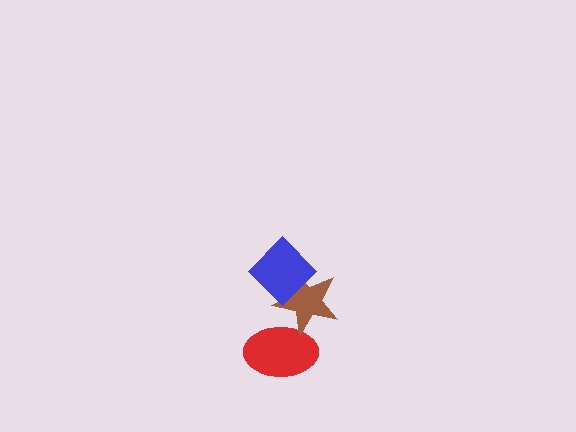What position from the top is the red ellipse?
The red ellipse is 3rd from the top.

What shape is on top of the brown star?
The blue diamond is on top of the brown star.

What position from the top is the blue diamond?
The blue diamond is 1st from the top.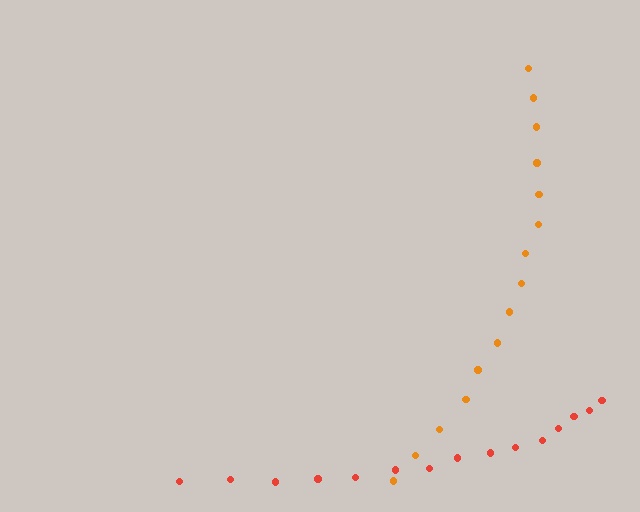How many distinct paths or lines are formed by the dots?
There are 2 distinct paths.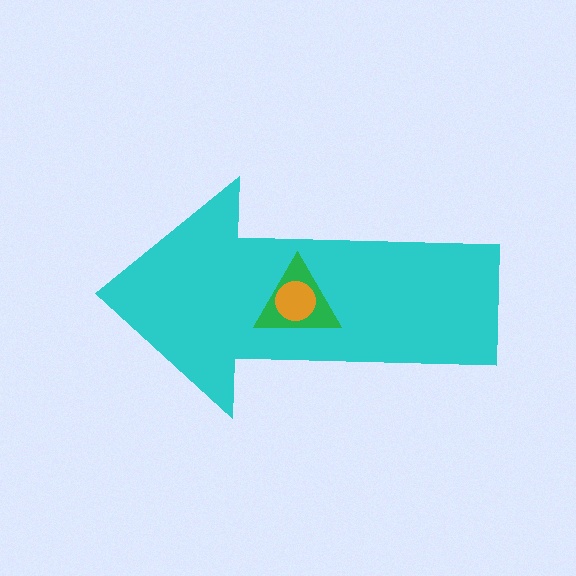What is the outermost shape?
The cyan arrow.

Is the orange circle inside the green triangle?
Yes.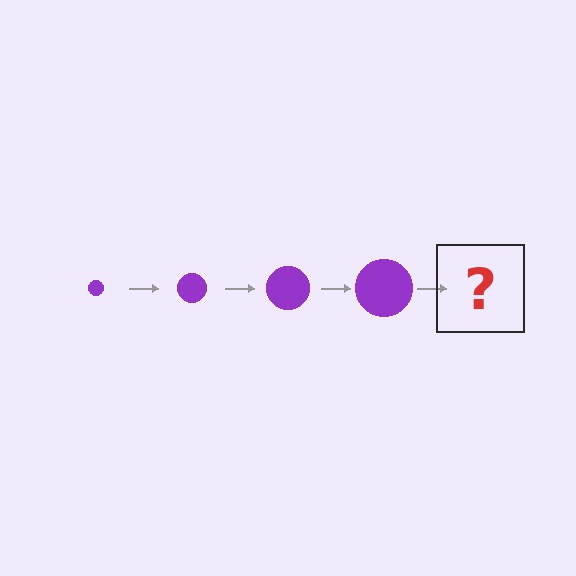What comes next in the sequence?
The next element should be a purple circle, larger than the previous one.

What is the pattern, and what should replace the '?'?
The pattern is that the circle gets progressively larger each step. The '?' should be a purple circle, larger than the previous one.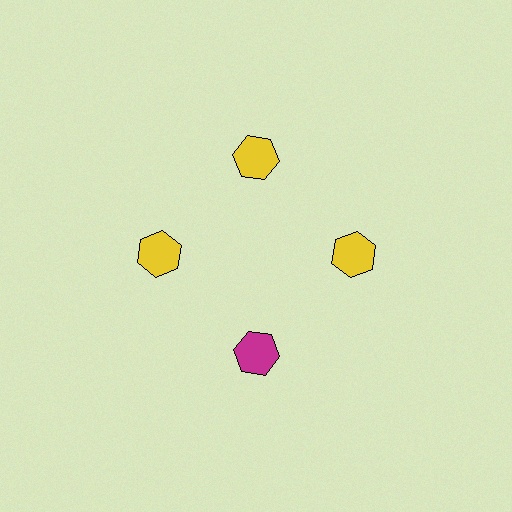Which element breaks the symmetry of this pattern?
The magenta hexagon at roughly the 6 o'clock position breaks the symmetry. All other shapes are yellow hexagons.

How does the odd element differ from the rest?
It has a different color: magenta instead of yellow.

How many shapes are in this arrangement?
There are 4 shapes arranged in a ring pattern.